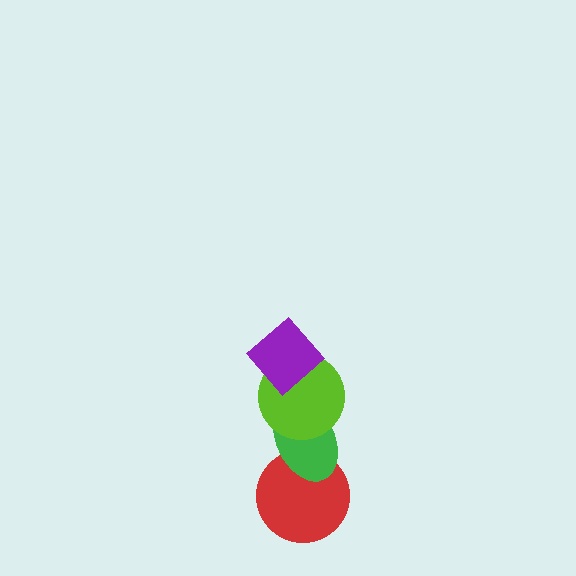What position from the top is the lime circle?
The lime circle is 2nd from the top.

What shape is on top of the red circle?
The green ellipse is on top of the red circle.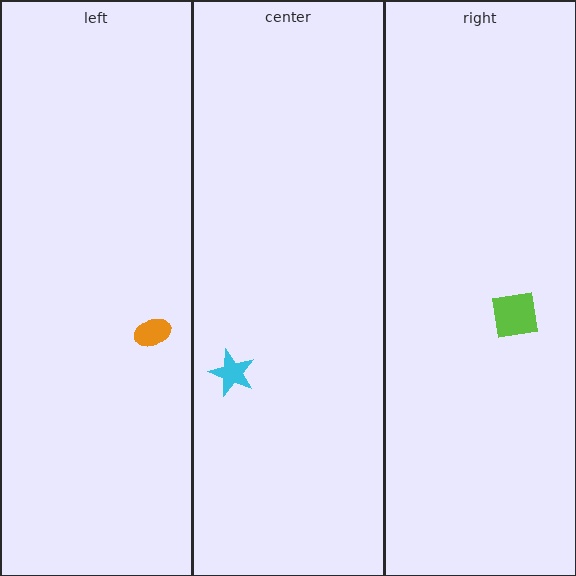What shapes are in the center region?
The cyan star.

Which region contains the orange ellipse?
The left region.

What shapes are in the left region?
The orange ellipse.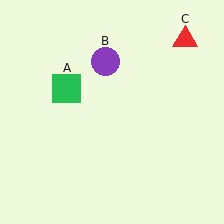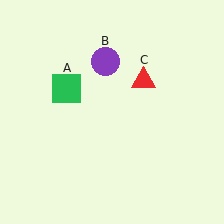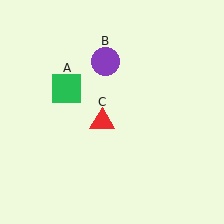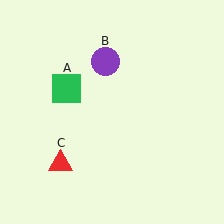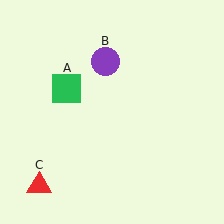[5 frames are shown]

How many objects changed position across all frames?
1 object changed position: red triangle (object C).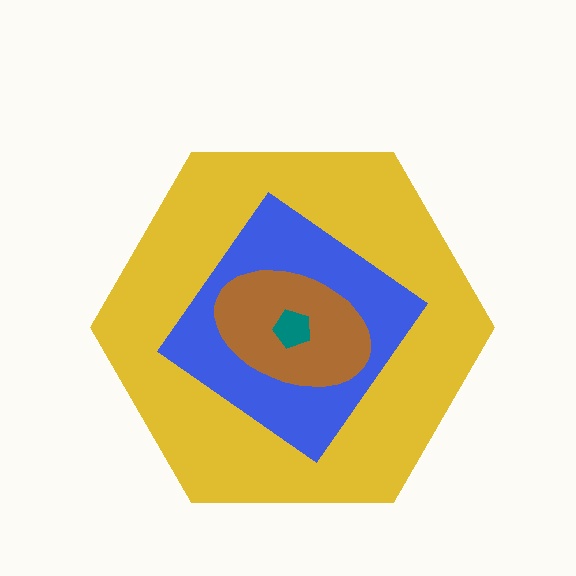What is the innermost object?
The teal pentagon.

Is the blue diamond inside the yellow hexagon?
Yes.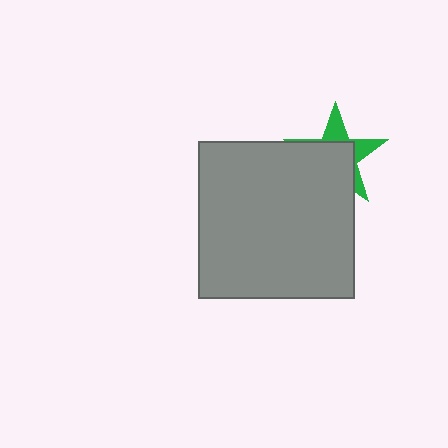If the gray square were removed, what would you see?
You would see the complete green star.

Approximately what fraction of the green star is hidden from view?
Roughly 64% of the green star is hidden behind the gray square.